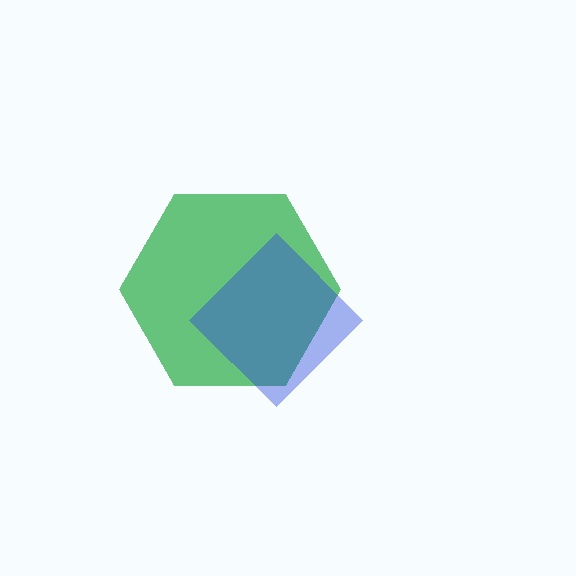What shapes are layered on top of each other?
The layered shapes are: a green hexagon, a blue diamond.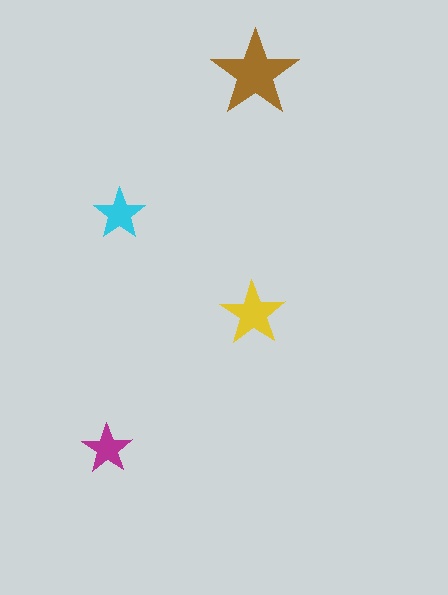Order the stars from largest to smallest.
the brown one, the yellow one, the cyan one, the magenta one.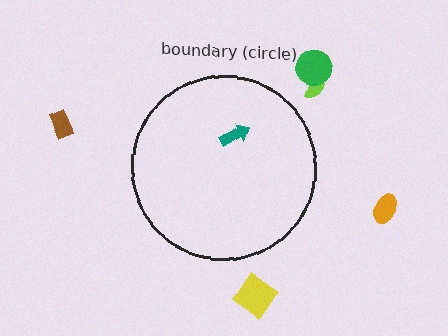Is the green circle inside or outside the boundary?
Outside.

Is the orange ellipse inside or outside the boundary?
Outside.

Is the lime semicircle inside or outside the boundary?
Outside.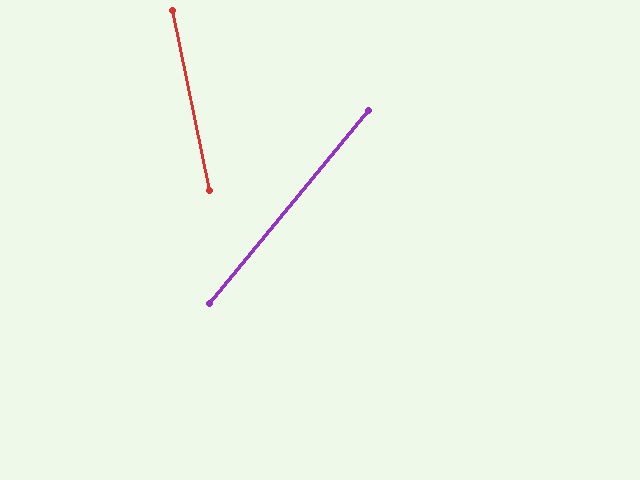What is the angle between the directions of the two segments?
Approximately 51 degrees.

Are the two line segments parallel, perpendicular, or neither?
Neither parallel nor perpendicular — they differ by about 51°.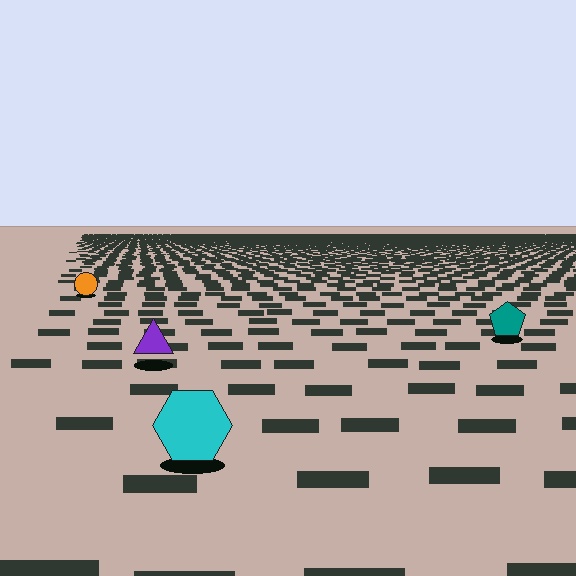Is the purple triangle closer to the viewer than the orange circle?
Yes. The purple triangle is closer — you can tell from the texture gradient: the ground texture is coarser near it.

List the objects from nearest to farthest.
From nearest to farthest: the cyan hexagon, the purple triangle, the teal pentagon, the orange circle.